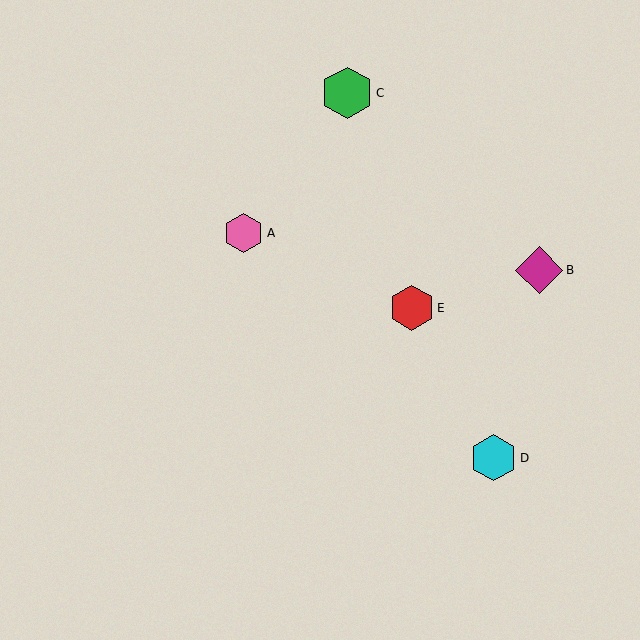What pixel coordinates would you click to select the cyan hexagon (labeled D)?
Click at (494, 458) to select the cyan hexagon D.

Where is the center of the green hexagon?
The center of the green hexagon is at (347, 93).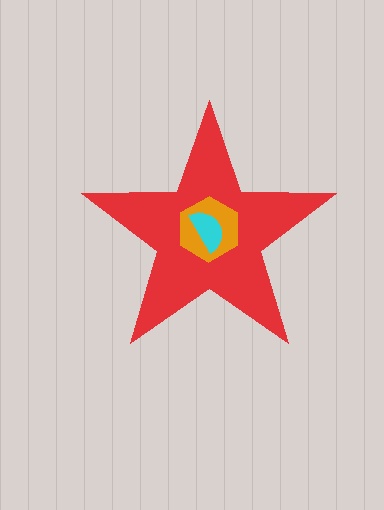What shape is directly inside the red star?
The orange hexagon.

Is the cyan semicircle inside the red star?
Yes.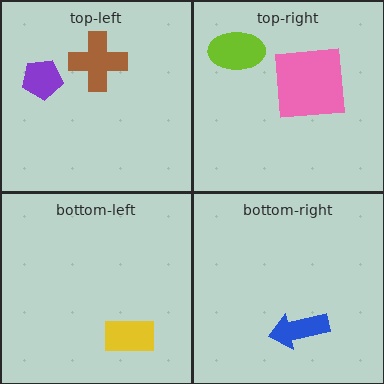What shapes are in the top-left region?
The purple pentagon, the brown cross.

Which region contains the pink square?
The top-right region.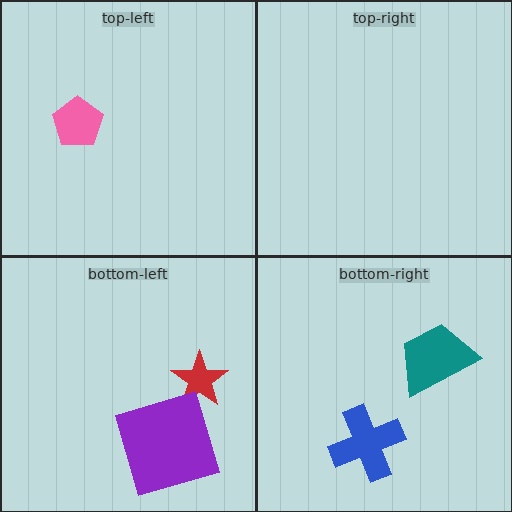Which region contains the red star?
The bottom-left region.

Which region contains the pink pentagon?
The top-left region.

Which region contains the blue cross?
The bottom-right region.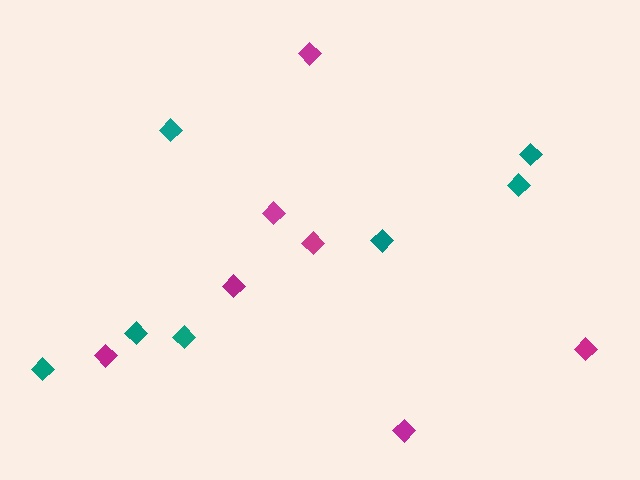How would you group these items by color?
There are 2 groups: one group of magenta diamonds (7) and one group of teal diamonds (7).